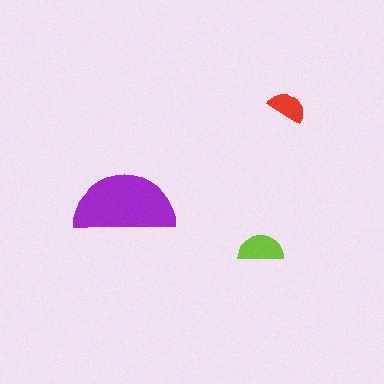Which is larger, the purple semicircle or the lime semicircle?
The purple one.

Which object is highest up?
The red semicircle is topmost.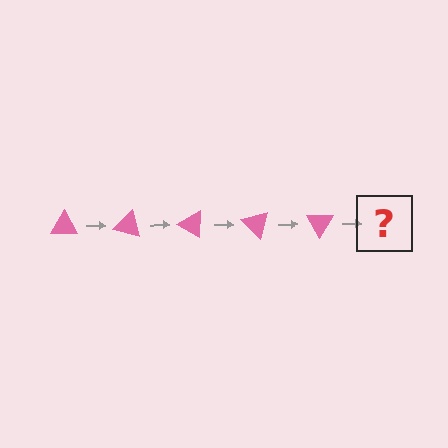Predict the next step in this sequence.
The next step is a pink triangle rotated 75 degrees.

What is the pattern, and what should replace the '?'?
The pattern is that the triangle rotates 15 degrees each step. The '?' should be a pink triangle rotated 75 degrees.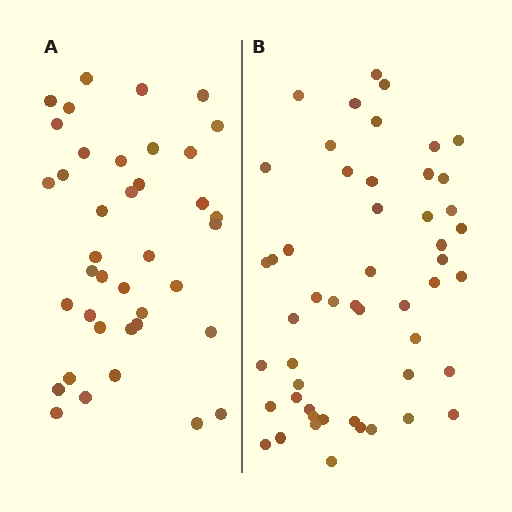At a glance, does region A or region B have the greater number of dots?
Region B (the right region) has more dots.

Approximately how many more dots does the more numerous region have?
Region B has roughly 12 or so more dots than region A.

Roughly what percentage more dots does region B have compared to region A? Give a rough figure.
About 30% more.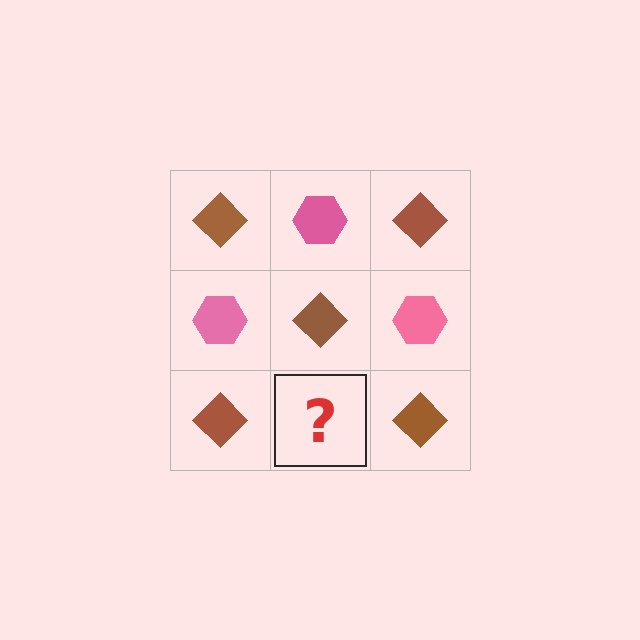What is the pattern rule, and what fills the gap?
The rule is that it alternates brown diamond and pink hexagon in a checkerboard pattern. The gap should be filled with a pink hexagon.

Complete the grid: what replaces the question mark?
The question mark should be replaced with a pink hexagon.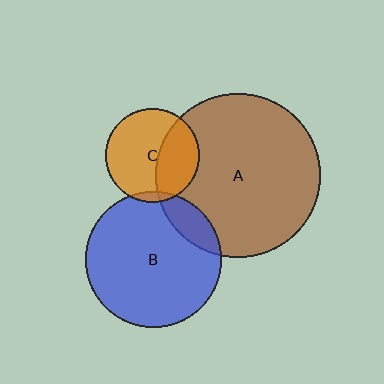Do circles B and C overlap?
Yes.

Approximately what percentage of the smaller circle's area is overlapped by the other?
Approximately 5%.